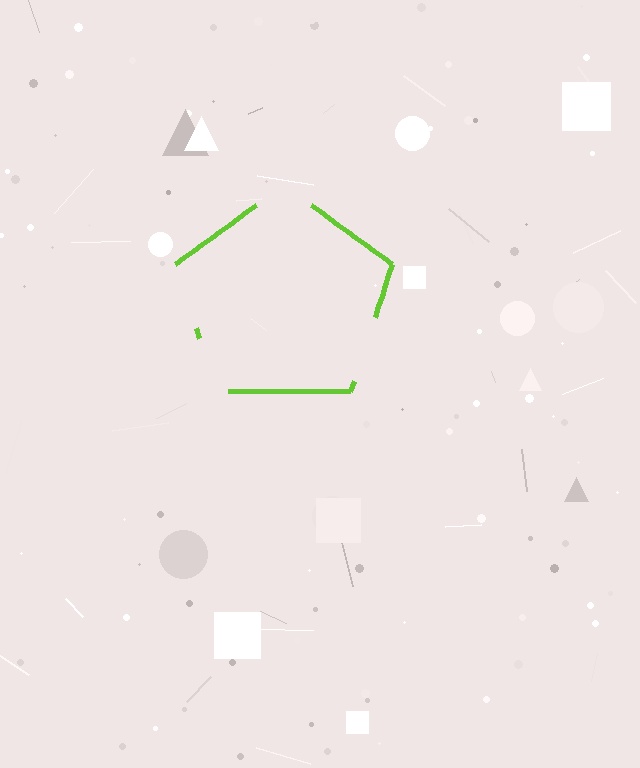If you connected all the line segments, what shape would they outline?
They would outline a pentagon.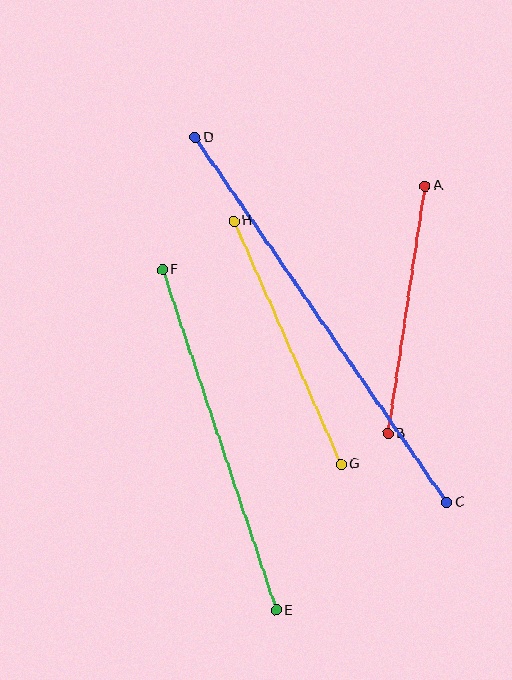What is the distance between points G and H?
The distance is approximately 265 pixels.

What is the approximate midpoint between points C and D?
The midpoint is at approximately (321, 320) pixels.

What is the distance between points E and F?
The distance is approximately 359 pixels.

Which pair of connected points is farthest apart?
Points C and D are farthest apart.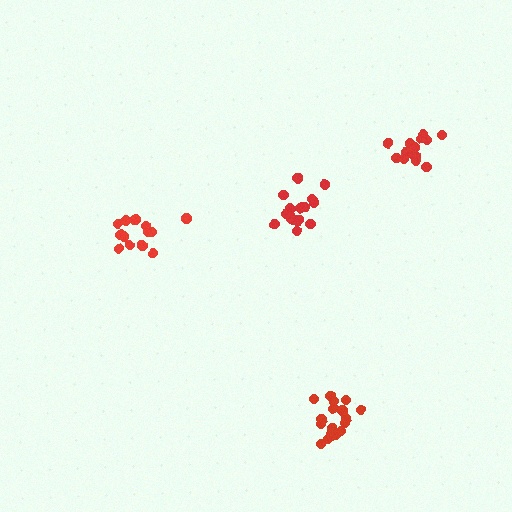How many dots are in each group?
Group 1: 14 dots, Group 2: 19 dots, Group 3: 14 dots, Group 4: 17 dots (64 total).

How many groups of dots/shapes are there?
There are 4 groups.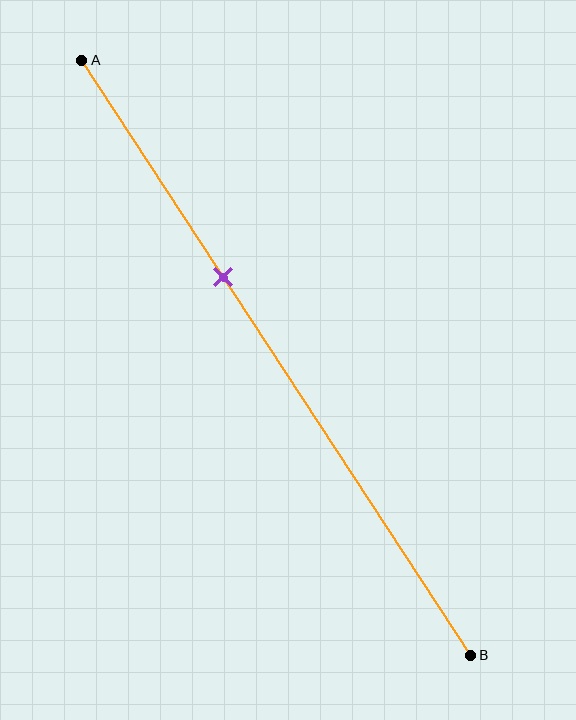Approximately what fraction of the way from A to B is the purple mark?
The purple mark is approximately 35% of the way from A to B.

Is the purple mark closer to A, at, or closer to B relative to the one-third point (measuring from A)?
The purple mark is closer to point B than the one-third point of segment AB.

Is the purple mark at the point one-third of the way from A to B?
No, the mark is at about 35% from A, not at the 33% one-third point.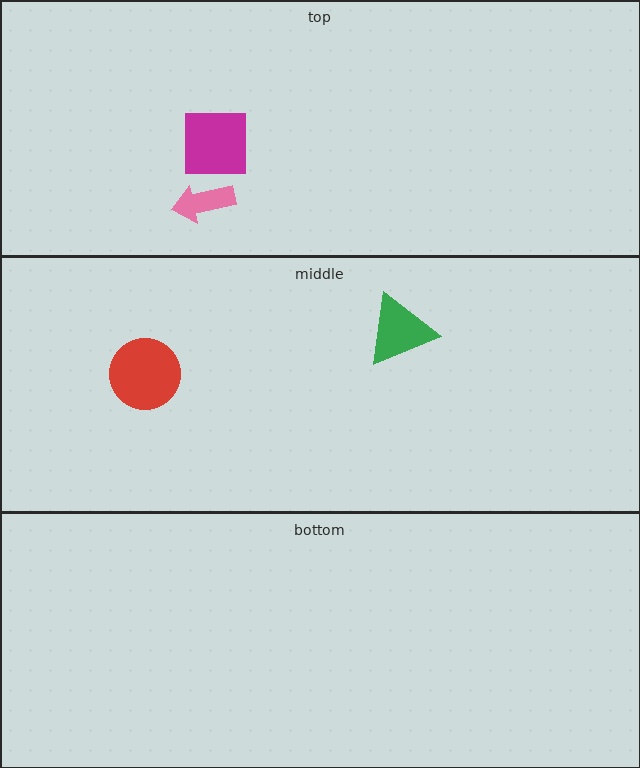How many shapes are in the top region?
2.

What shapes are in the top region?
The pink arrow, the magenta square.